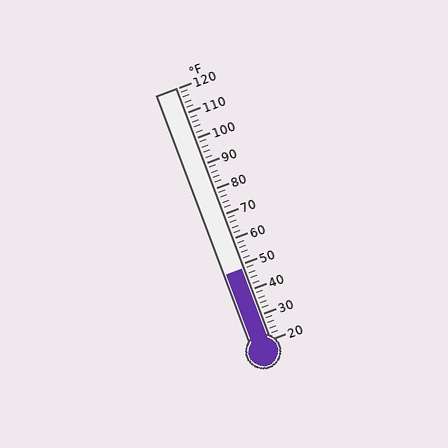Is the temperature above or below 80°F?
The temperature is below 80°F.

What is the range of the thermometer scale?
The thermometer scale ranges from 20°F to 120°F.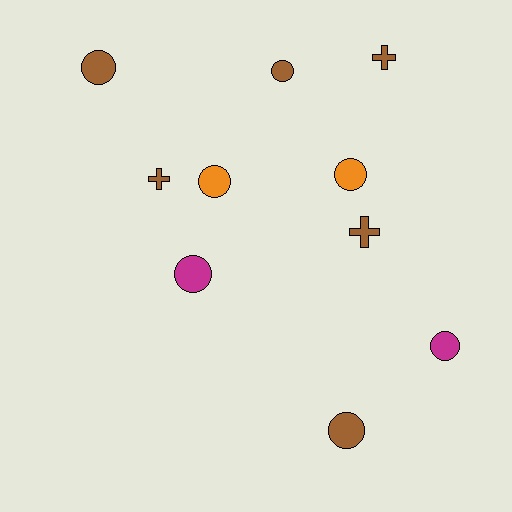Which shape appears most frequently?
Circle, with 7 objects.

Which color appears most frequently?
Brown, with 6 objects.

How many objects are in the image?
There are 10 objects.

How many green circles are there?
There are no green circles.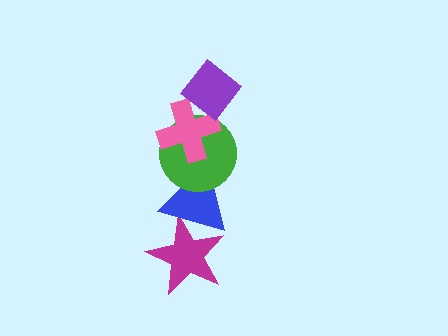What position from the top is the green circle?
The green circle is 3rd from the top.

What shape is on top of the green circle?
The pink cross is on top of the green circle.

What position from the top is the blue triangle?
The blue triangle is 4th from the top.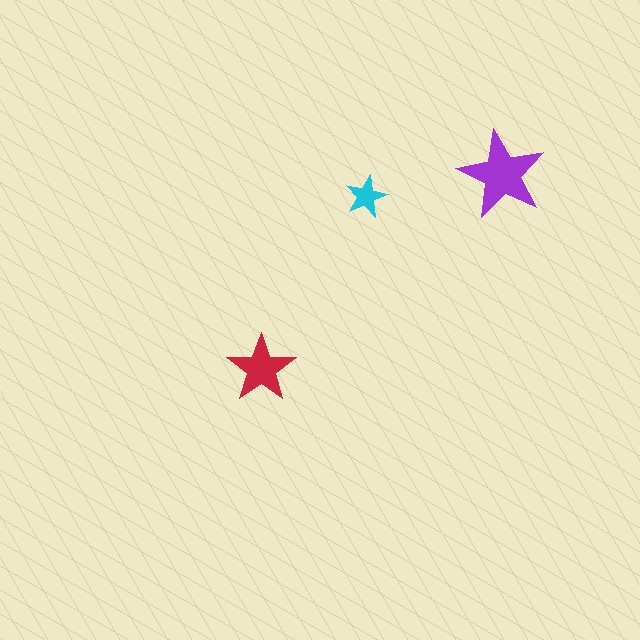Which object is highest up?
The purple star is topmost.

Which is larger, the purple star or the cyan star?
The purple one.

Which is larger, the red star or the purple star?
The purple one.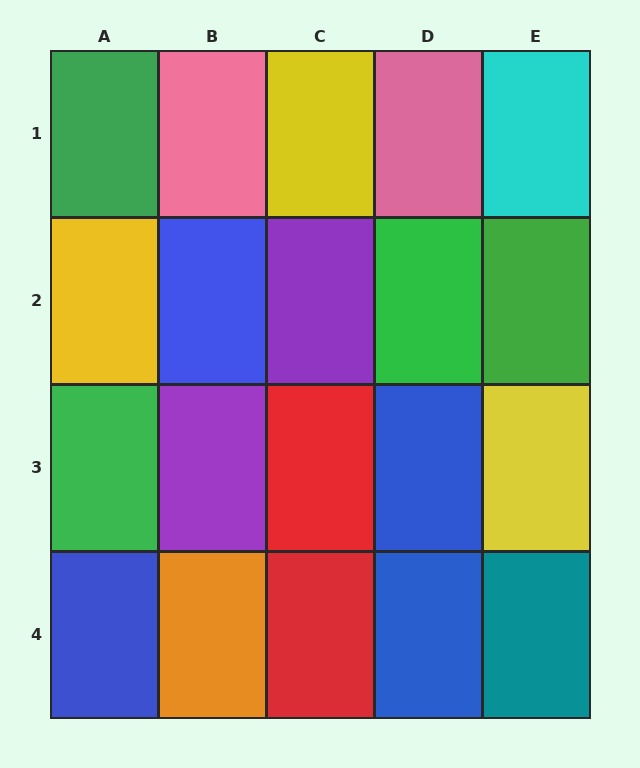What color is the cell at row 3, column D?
Blue.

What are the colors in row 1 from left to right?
Green, pink, yellow, pink, cyan.